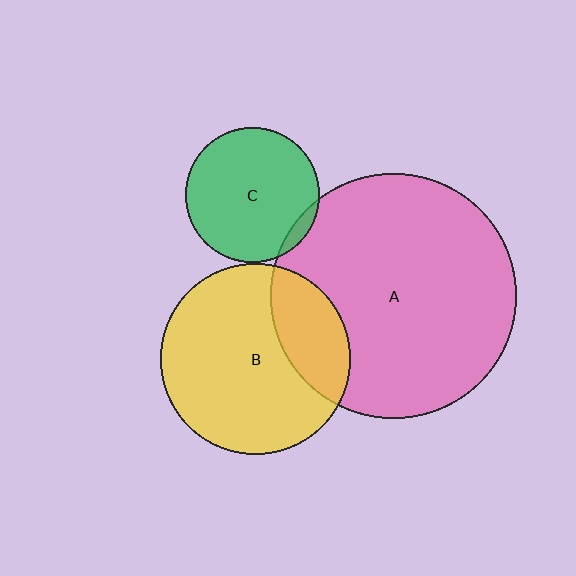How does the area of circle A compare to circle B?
Approximately 1.7 times.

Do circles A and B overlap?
Yes.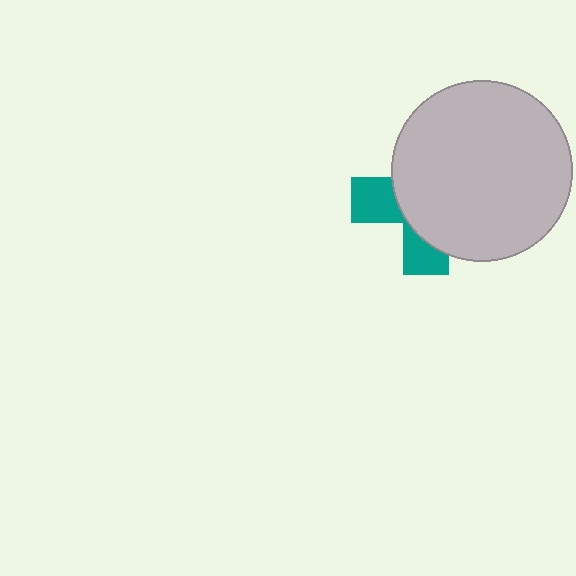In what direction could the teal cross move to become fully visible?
The teal cross could move left. That would shift it out from behind the light gray circle entirely.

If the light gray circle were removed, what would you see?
You would see the complete teal cross.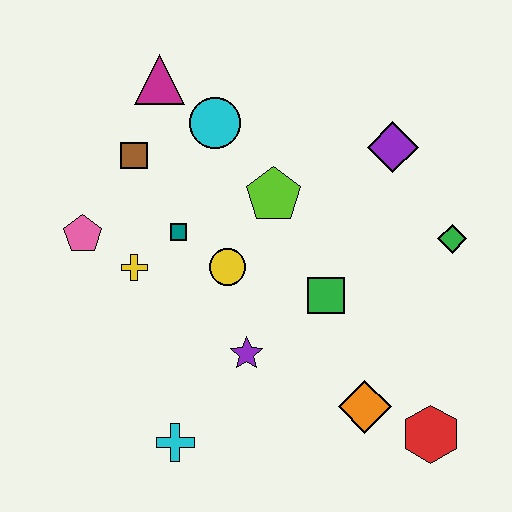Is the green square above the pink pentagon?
No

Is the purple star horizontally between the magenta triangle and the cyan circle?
No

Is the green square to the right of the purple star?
Yes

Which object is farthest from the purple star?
The magenta triangle is farthest from the purple star.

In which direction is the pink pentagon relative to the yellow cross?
The pink pentagon is to the left of the yellow cross.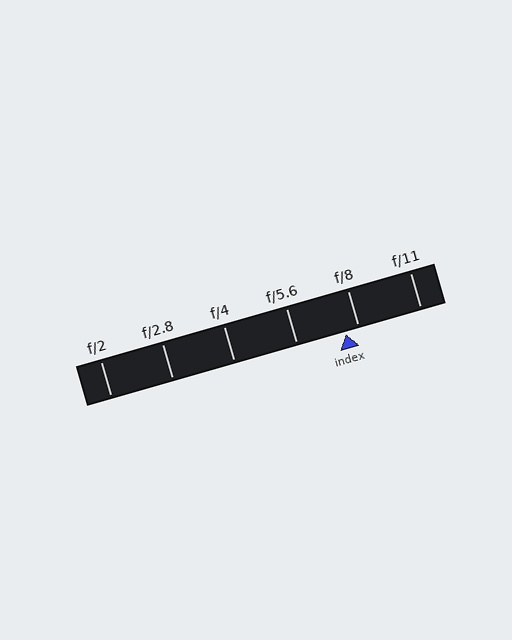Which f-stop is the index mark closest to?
The index mark is closest to f/8.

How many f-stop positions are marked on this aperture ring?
There are 6 f-stop positions marked.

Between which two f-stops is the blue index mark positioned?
The index mark is between f/5.6 and f/8.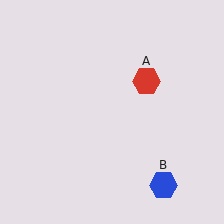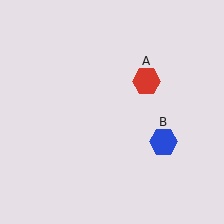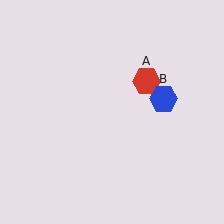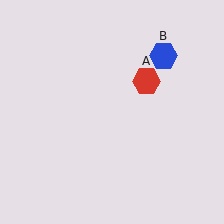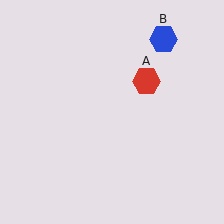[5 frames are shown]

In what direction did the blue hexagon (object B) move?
The blue hexagon (object B) moved up.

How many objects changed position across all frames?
1 object changed position: blue hexagon (object B).